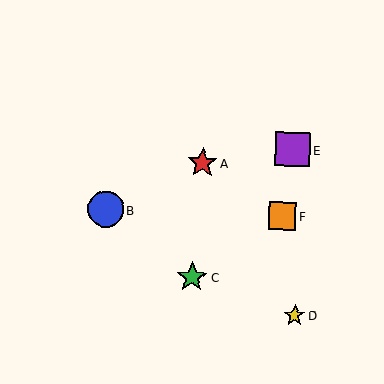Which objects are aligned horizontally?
Objects B, F are aligned horizontally.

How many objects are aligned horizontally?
2 objects (B, F) are aligned horizontally.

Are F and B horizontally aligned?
Yes, both are at y≈216.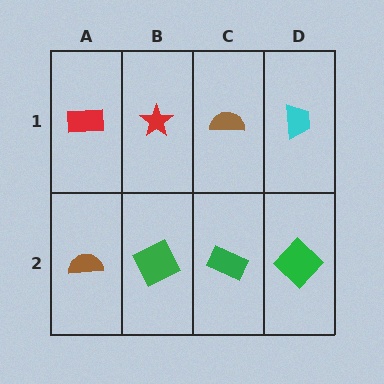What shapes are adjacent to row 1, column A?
A brown semicircle (row 2, column A), a red star (row 1, column B).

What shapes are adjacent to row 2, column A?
A red rectangle (row 1, column A), a green square (row 2, column B).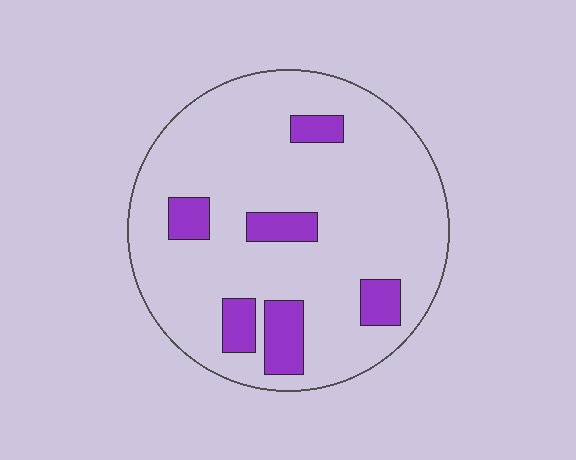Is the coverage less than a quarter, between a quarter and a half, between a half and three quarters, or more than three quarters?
Less than a quarter.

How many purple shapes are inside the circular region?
6.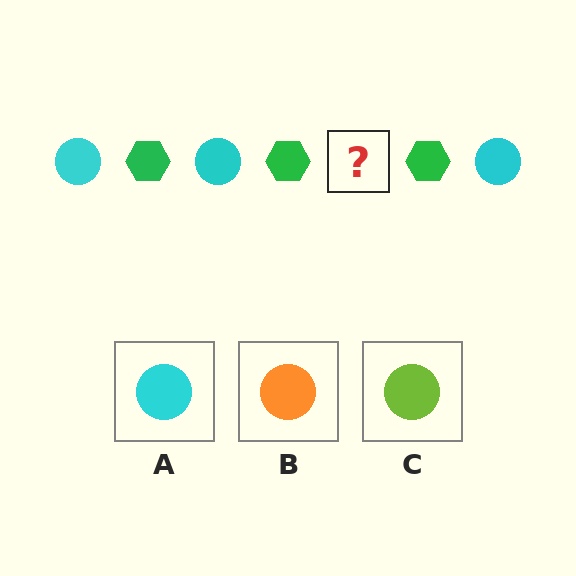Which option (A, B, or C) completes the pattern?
A.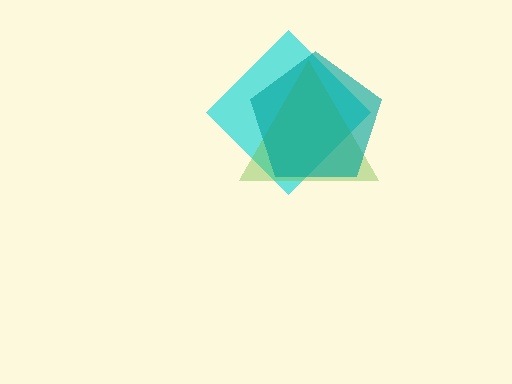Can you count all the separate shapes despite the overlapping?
Yes, there are 3 separate shapes.